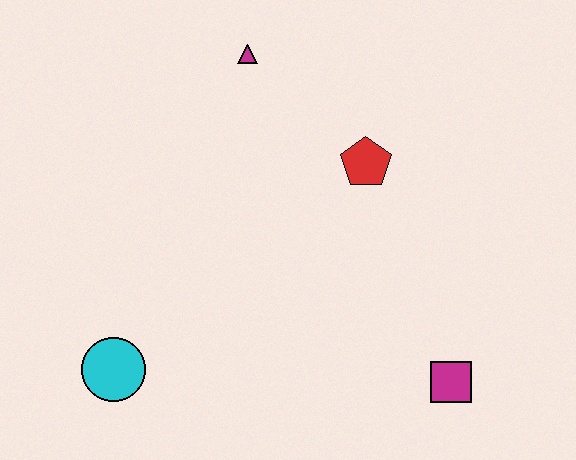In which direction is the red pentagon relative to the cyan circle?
The red pentagon is to the right of the cyan circle.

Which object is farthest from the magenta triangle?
The magenta square is farthest from the magenta triangle.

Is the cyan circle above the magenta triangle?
No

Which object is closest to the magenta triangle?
The red pentagon is closest to the magenta triangle.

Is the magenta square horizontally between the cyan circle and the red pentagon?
No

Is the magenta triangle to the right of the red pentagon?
No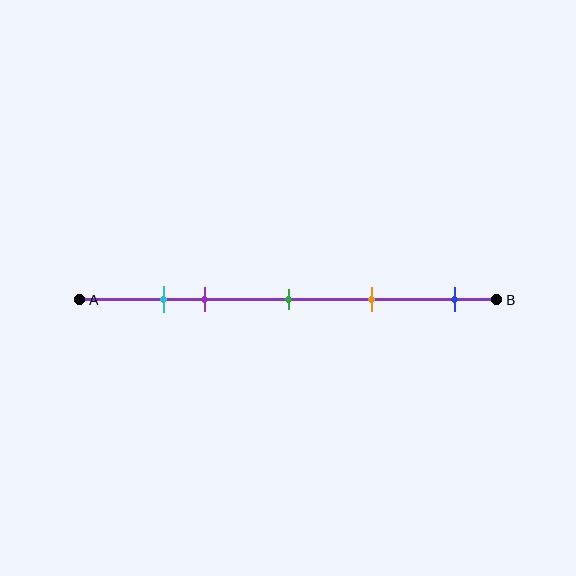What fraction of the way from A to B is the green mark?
The green mark is approximately 50% (0.5) of the way from A to B.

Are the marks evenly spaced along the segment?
No, the marks are not evenly spaced.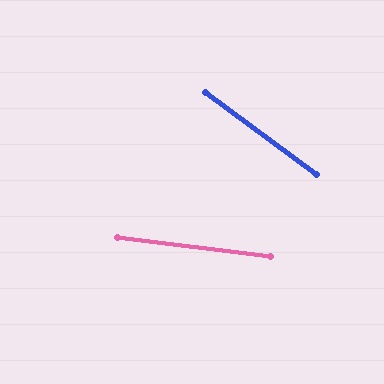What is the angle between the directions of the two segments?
Approximately 29 degrees.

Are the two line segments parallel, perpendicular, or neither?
Neither parallel nor perpendicular — they differ by about 29°.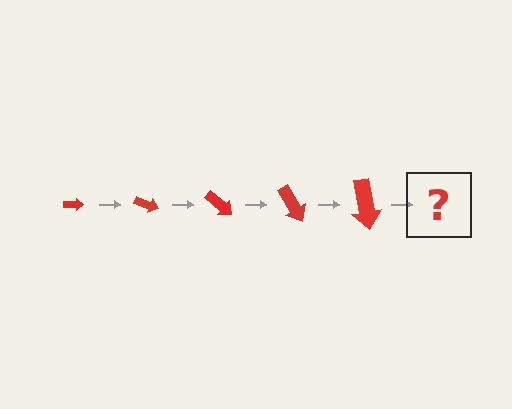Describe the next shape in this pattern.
It should be an arrow, larger than the previous one and rotated 100 degrees from the start.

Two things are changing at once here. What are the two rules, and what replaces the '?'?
The two rules are that the arrow grows larger each step and it rotates 20 degrees each step. The '?' should be an arrow, larger than the previous one and rotated 100 degrees from the start.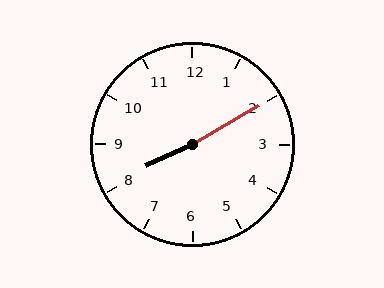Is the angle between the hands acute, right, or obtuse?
It is obtuse.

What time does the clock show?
8:10.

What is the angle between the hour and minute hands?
Approximately 175 degrees.